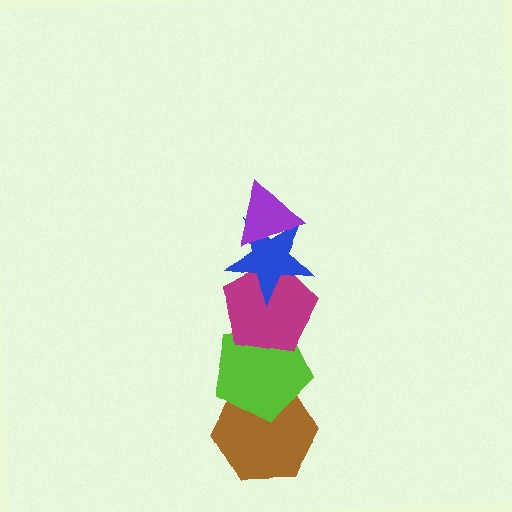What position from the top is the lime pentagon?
The lime pentagon is 4th from the top.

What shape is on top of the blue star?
The purple triangle is on top of the blue star.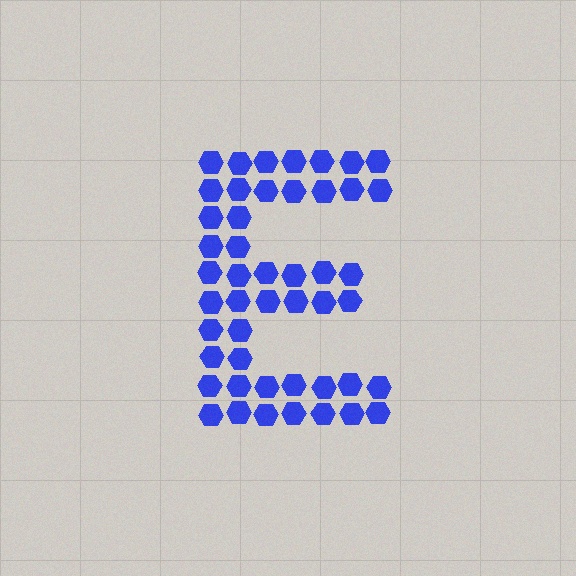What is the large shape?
The large shape is the letter E.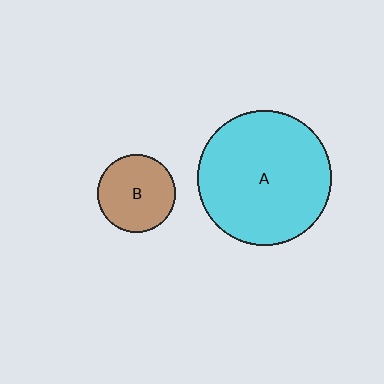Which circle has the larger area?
Circle A (cyan).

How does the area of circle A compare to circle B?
Approximately 3.0 times.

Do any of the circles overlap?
No, none of the circles overlap.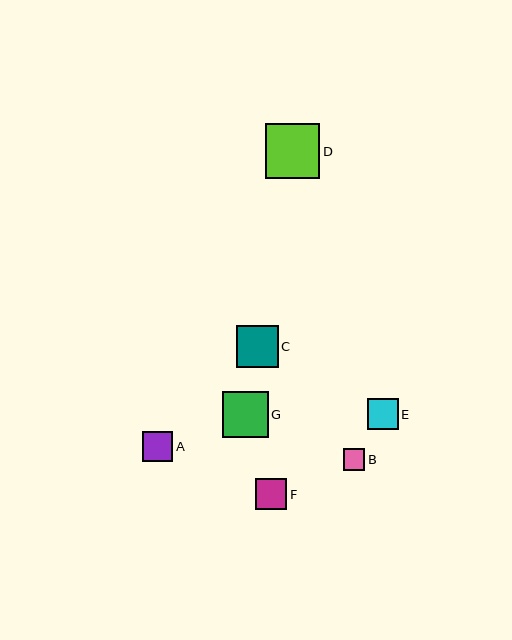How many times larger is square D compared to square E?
Square D is approximately 1.7 times the size of square E.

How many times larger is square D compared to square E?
Square D is approximately 1.7 times the size of square E.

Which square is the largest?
Square D is the largest with a size of approximately 55 pixels.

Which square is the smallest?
Square B is the smallest with a size of approximately 21 pixels.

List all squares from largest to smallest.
From largest to smallest: D, G, C, E, F, A, B.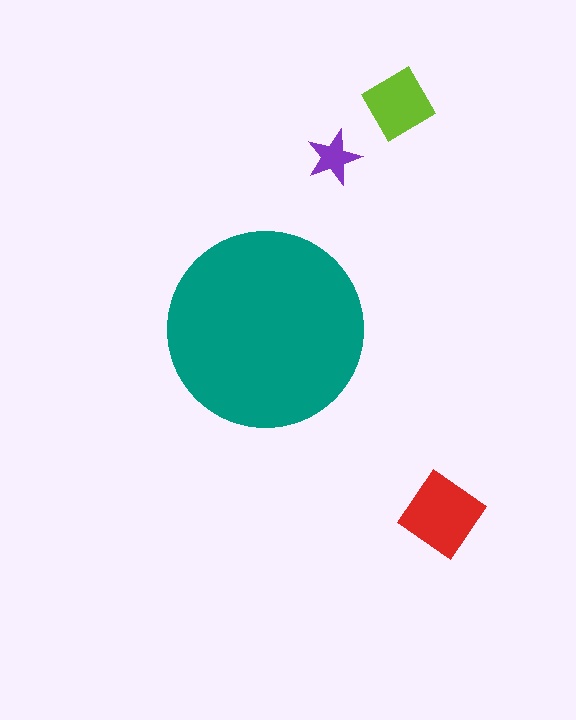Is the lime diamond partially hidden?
No, the lime diamond is fully visible.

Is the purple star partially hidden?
No, the purple star is fully visible.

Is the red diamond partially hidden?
No, the red diamond is fully visible.